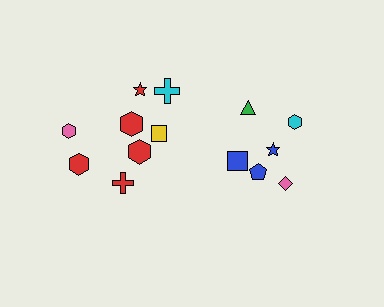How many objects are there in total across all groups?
There are 14 objects.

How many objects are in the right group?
There are 6 objects.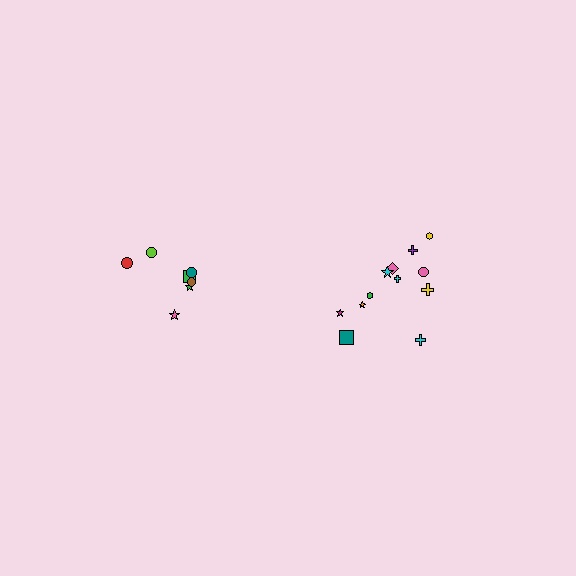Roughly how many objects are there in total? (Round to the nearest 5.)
Roughly 20 objects in total.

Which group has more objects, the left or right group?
The right group.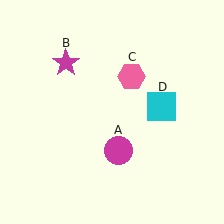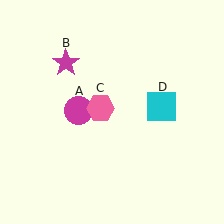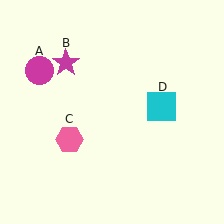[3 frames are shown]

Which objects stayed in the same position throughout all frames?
Magenta star (object B) and cyan square (object D) remained stationary.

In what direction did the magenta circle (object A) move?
The magenta circle (object A) moved up and to the left.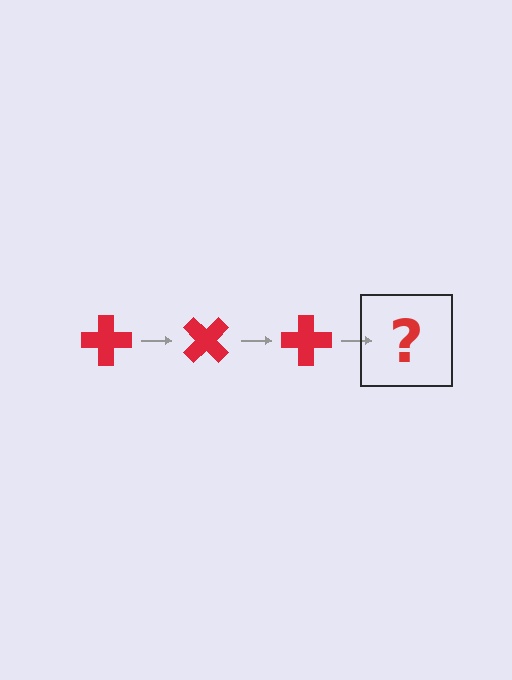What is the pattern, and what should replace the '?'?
The pattern is that the cross rotates 45 degrees each step. The '?' should be a red cross rotated 135 degrees.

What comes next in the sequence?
The next element should be a red cross rotated 135 degrees.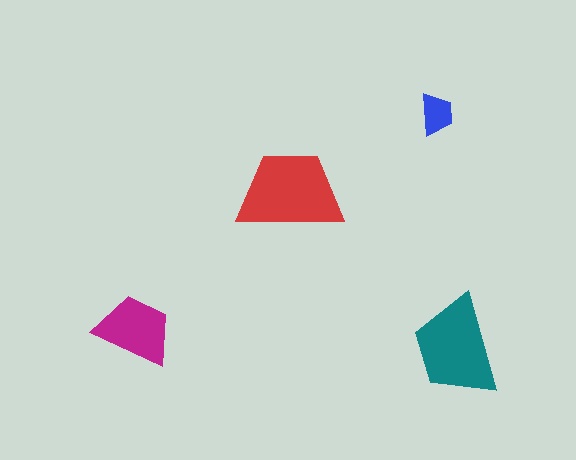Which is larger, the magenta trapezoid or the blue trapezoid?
The magenta one.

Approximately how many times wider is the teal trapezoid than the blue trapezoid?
About 2.5 times wider.